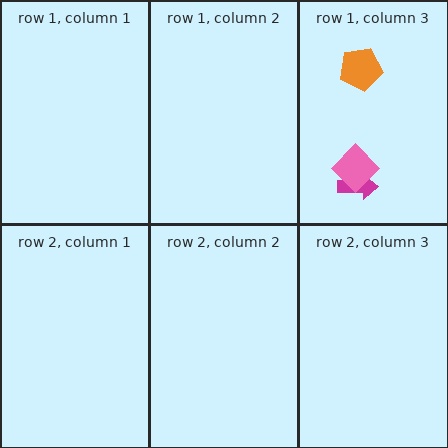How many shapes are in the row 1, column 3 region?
3.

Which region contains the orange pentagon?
The row 1, column 3 region.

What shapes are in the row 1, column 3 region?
The magenta arrow, the pink diamond, the orange pentagon.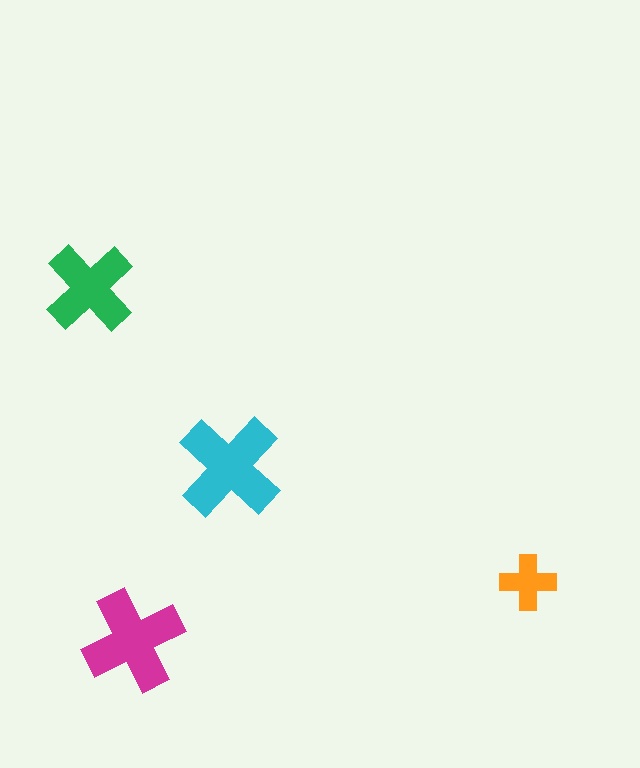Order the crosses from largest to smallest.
the cyan one, the magenta one, the green one, the orange one.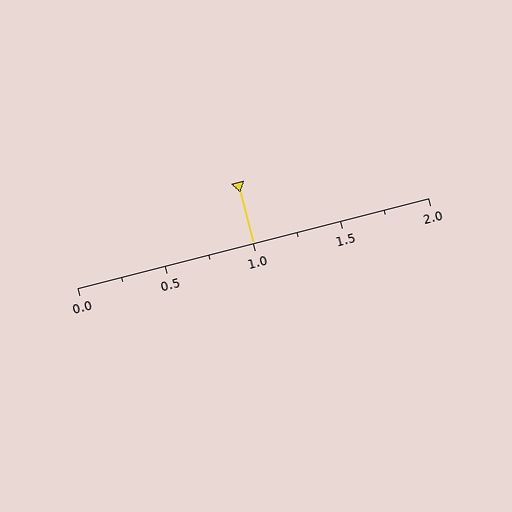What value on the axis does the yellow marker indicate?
The marker indicates approximately 1.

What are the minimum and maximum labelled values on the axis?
The axis runs from 0.0 to 2.0.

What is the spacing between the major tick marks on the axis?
The major ticks are spaced 0.5 apart.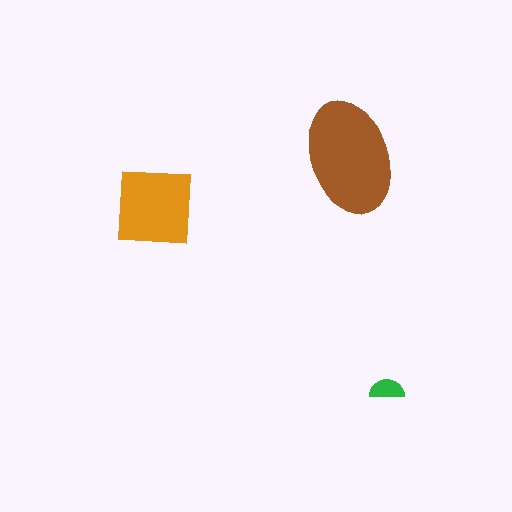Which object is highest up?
The brown ellipse is topmost.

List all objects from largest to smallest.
The brown ellipse, the orange square, the green semicircle.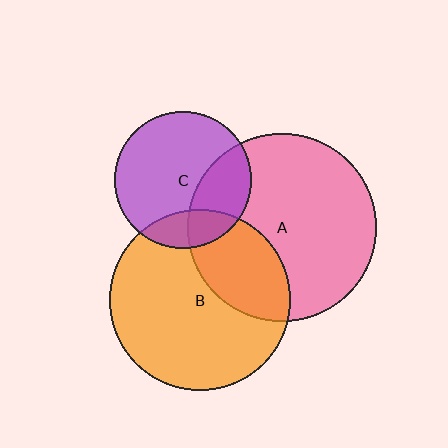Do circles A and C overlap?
Yes.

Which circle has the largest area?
Circle A (pink).